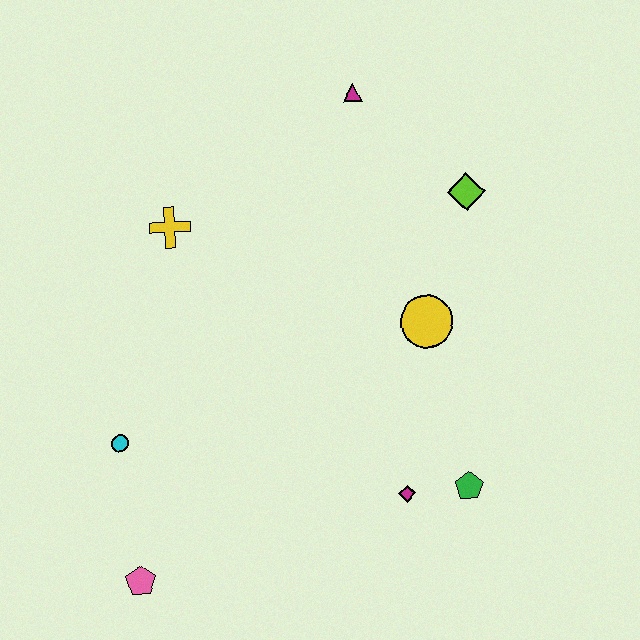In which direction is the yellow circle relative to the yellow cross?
The yellow circle is to the right of the yellow cross.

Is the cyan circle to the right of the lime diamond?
No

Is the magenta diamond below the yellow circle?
Yes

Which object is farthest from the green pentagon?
The magenta triangle is farthest from the green pentagon.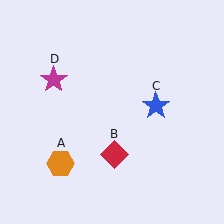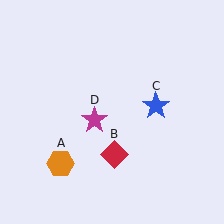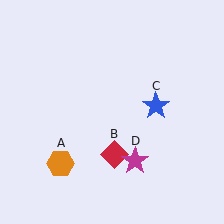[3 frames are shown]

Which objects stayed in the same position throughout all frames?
Orange hexagon (object A) and red diamond (object B) and blue star (object C) remained stationary.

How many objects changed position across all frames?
1 object changed position: magenta star (object D).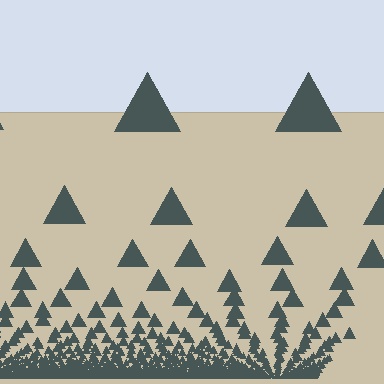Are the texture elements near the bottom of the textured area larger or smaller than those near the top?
Smaller. The gradient is inverted — elements near the bottom are smaller and denser.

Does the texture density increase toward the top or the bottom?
Density increases toward the bottom.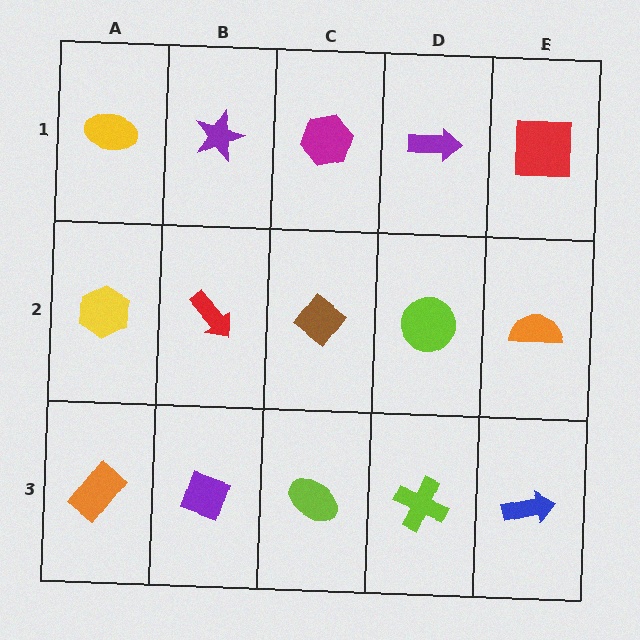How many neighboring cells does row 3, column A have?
2.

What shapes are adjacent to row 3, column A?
A yellow hexagon (row 2, column A), a purple diamond (row 3, column B).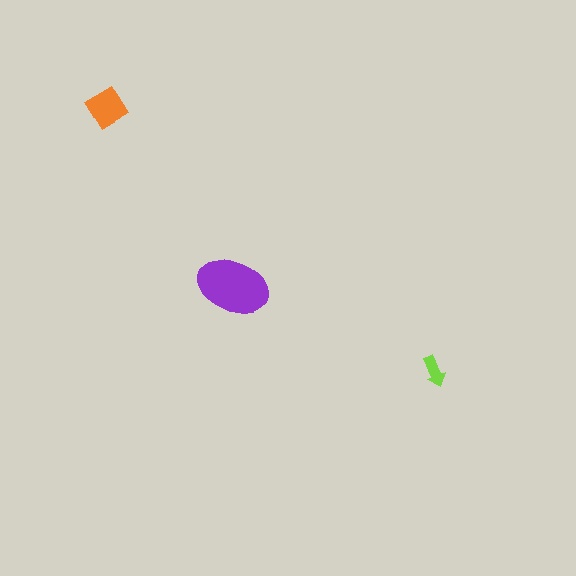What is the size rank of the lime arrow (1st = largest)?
3rd.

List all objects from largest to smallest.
The purple ellipse, the orange diamond, the lime arrow.